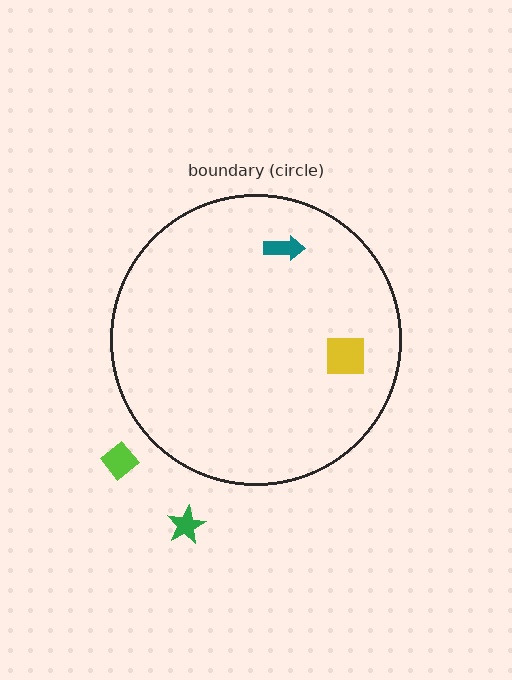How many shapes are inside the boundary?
2 inside, 2 outside.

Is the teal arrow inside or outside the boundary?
Inside.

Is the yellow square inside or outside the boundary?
Inside.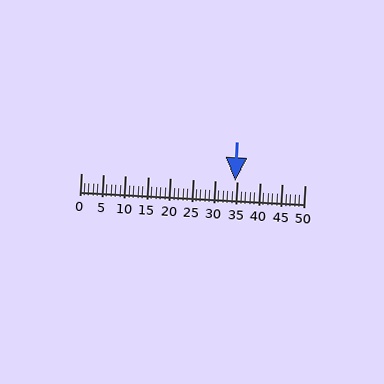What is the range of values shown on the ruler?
The ruler shows values from 0 to 50.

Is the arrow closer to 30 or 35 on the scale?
The arrow is closer to 35.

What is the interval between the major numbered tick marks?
The major tick marks are spaced 5 units apart.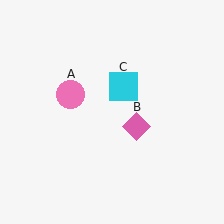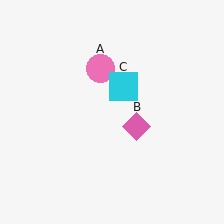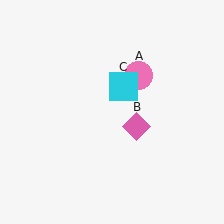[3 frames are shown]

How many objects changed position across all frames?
1 object changed position: pink circle (object A).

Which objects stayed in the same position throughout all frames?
Pink diamond (object B) and cyan square (object C) remained stationary.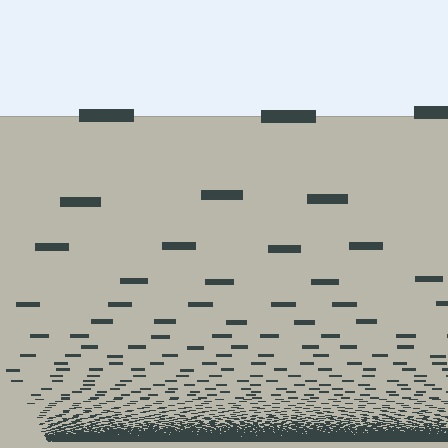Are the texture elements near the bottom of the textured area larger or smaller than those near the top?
Smaller. The gradient is inverted — elements near the bottom are smaller and denser.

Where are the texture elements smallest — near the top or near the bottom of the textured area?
Near the bottom.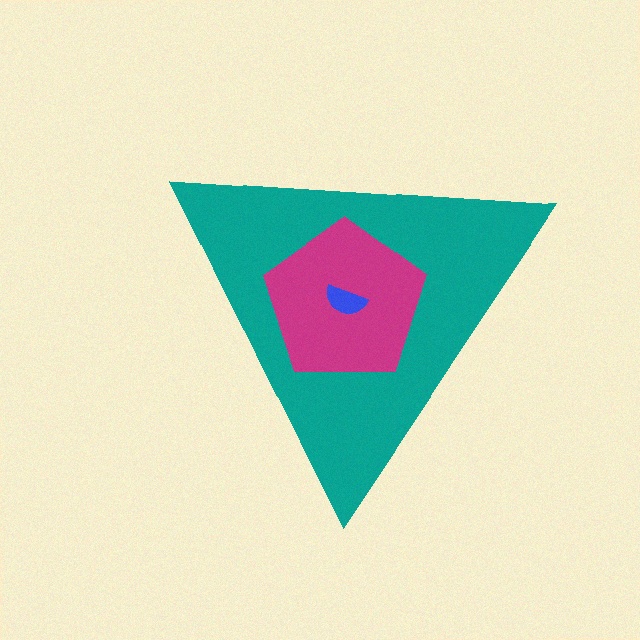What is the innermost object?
The blue semicircle.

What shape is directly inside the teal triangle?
The magenta pentagon.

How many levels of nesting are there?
3.